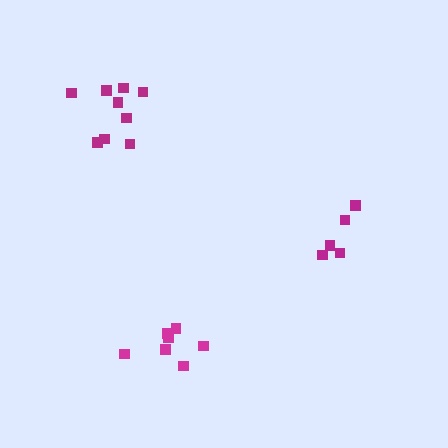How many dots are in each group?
Group 1: 9 dots, Group 2: 5 dots, Group 3: 7 dots (21 total).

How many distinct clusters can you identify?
There are 3 distinct clusters.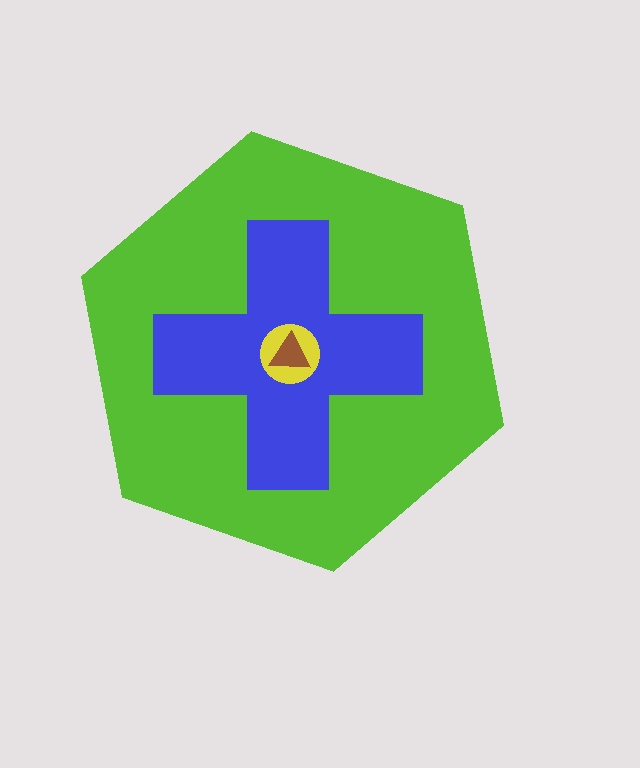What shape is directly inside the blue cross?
The yellow circle.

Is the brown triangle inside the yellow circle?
Yes.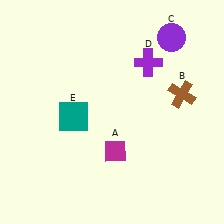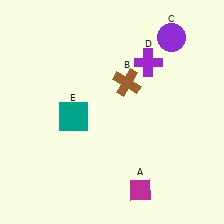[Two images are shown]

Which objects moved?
The objects that moved are: the magenta diamond (A), the brown cross (B).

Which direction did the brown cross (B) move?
The brown cross (B) moved left.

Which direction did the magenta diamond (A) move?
The magenta diamond (A) moved down.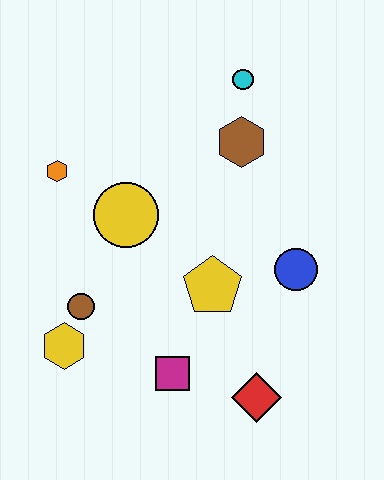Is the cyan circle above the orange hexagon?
Yes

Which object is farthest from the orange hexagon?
The red diamond is farthest from the orange hexagon.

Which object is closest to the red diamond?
The magenta square is closest to the red diamond.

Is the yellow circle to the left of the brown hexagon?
Yes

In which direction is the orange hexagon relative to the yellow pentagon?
The orange hexagon is to the left of the yellow pentagon.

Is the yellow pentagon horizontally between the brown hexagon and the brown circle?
Yes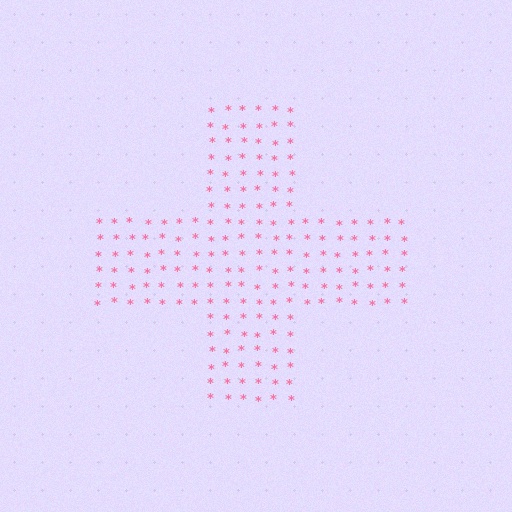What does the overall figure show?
The overall figure shows a cross.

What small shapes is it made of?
It is made of small asterisks.